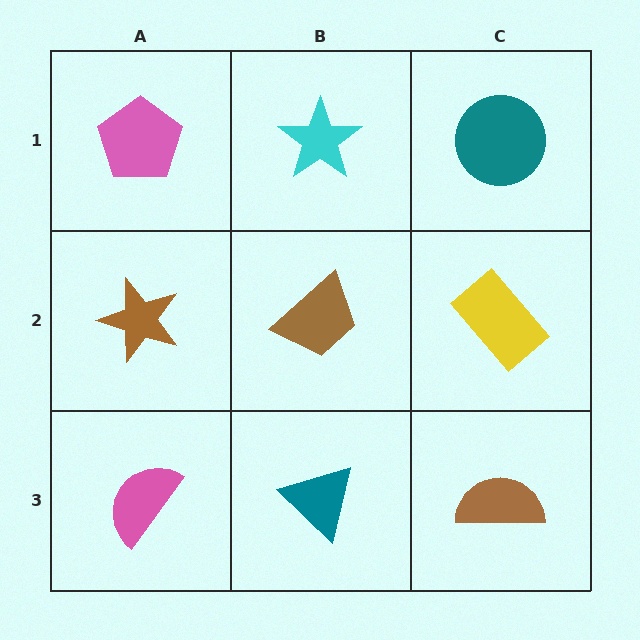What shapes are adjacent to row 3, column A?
A brown star (row 2, column A), a teal triangle (row 3, column B).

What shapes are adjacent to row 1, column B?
A brown trapezoid (row 2, column B), a pink pentagon (row 1, column A), a teal circle (row 1, column C).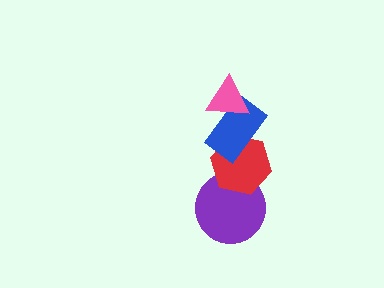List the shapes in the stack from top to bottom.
From top to bottom: the pink triangle, the blue rectangle, the red hexagon, the purple circle.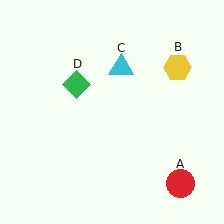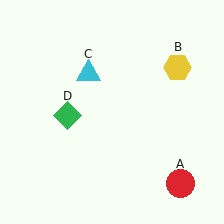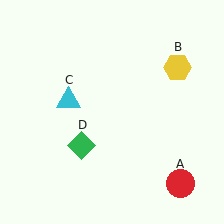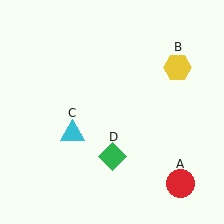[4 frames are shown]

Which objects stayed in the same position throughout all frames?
Red circle (object A) and yellow hexagon (object B) remained stationary.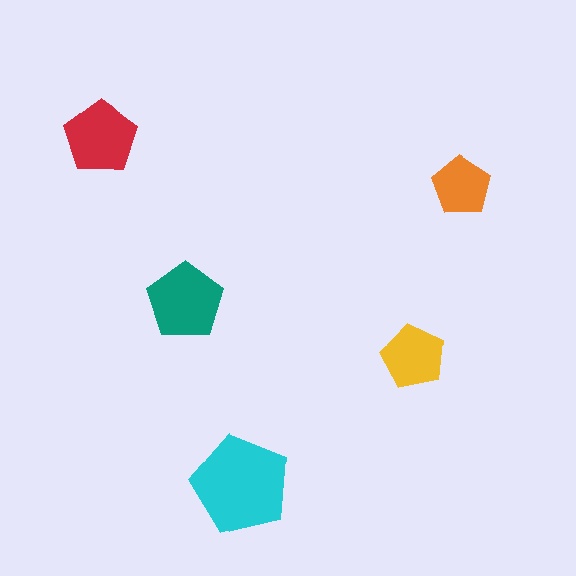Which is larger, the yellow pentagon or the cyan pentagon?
The cyan one.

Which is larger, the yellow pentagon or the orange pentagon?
The yellow one.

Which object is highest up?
The red pentagon is topmost.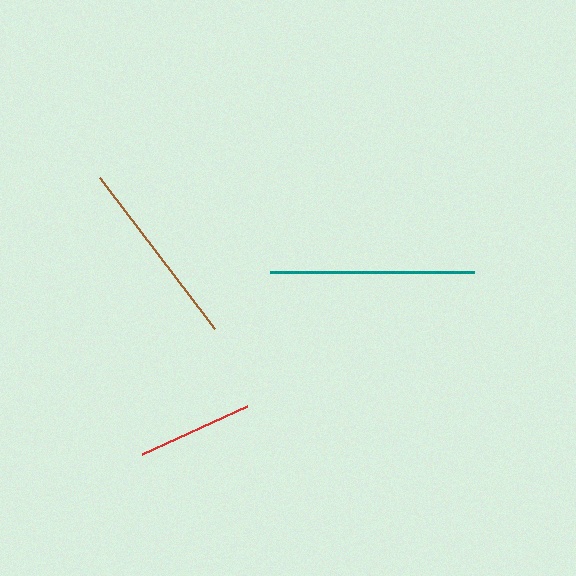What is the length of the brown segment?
The brown segment is approximately 190 pixels long.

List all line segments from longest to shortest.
From longest to shortest: teal, brown, red.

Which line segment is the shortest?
The red line is the shortest at approximately 115 pixels.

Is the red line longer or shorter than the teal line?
The teal line is longer than the red line.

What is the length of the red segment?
The red segment is approximately 115 pixels long.